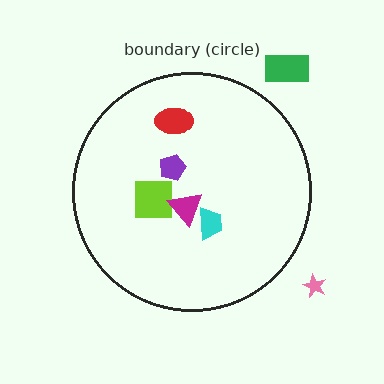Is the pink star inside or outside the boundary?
Outside.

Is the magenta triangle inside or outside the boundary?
Inside.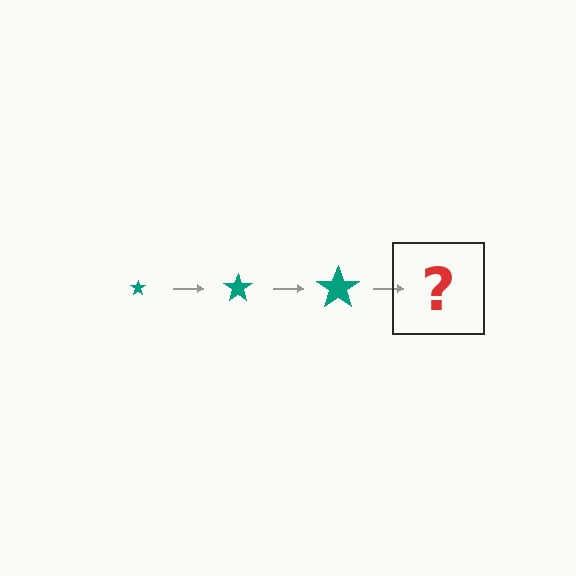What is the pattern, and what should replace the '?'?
The pattern is that the star gets progressively larger each step. The '?' should be a teal star, larger than the previous one.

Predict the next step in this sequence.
The next step is a teal star, larger than the previous one.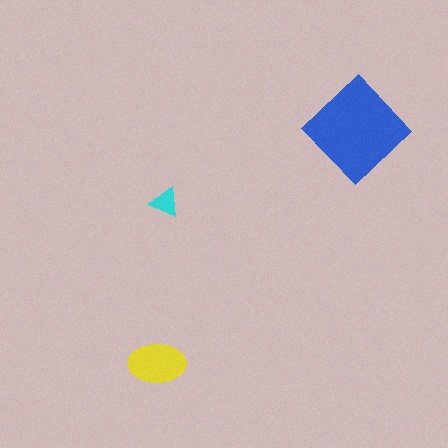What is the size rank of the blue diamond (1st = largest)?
1st.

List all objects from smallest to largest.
The cyan triangle, the yellow ellipse, the blue diamond.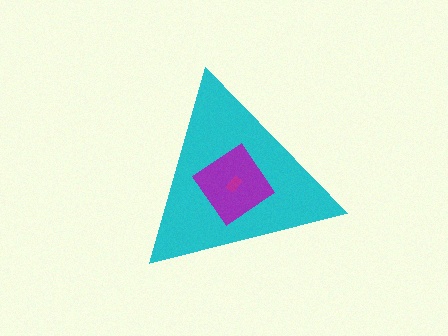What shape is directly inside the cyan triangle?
The purple diamond.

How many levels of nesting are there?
3.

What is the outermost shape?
The cyan triangle.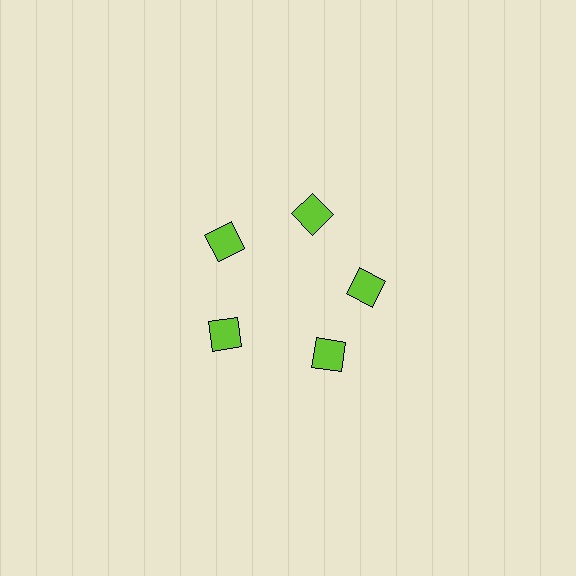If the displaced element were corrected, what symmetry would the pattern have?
It would have 5-fold rotational symmetry — the pattern would map onto itself every 72 degrees.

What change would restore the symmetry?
The symmetry would be restored by rotating it back into even spacing with its neighbors so that all 5 squares sit at equal angles and equal distance from the center.